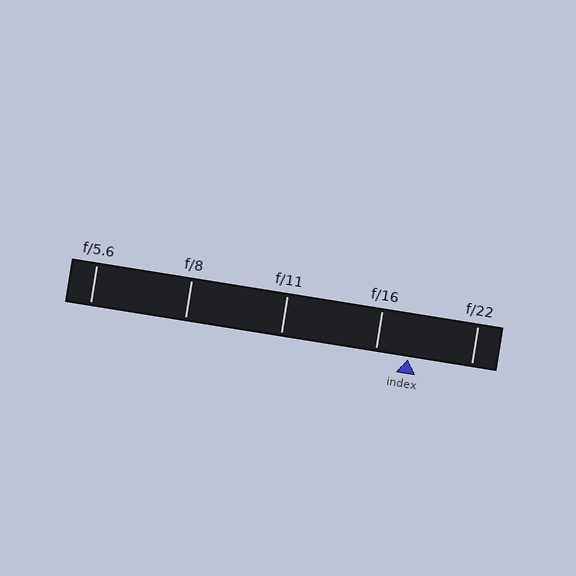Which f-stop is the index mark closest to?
The index mark is closest to f/16.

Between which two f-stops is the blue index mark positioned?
The index mark is between f/16 and f/22.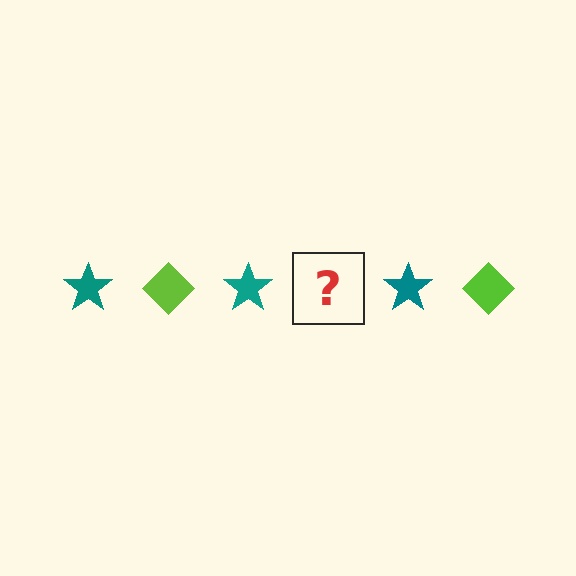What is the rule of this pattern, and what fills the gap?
The rule is that the pattern alternates between teal star and lime diamond. The gap should be filled with a lime diamond.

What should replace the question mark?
The question mark should be replaced with a lime diamond.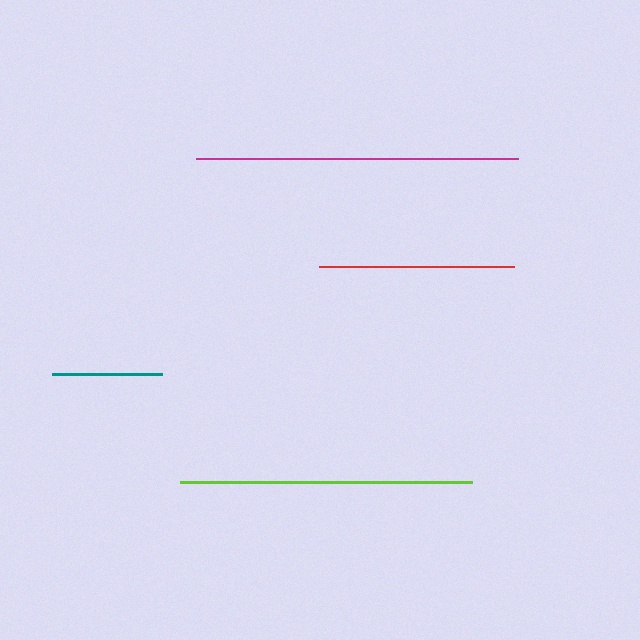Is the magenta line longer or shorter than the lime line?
The magenta line is longer than the lime line.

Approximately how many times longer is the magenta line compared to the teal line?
The magenta line is approximately 2.9 times the length of the teal line.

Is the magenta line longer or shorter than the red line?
The magenta line is longer than the red line.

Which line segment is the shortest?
The teal line is the shortest at approximately 111 pixels.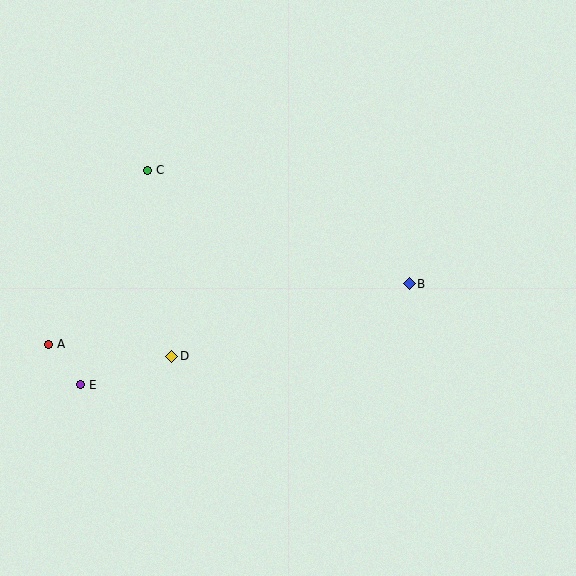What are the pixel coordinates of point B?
Point B is at (409, 284).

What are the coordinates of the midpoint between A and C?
The midpoint between A and C is at (98, 257).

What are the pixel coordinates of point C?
Point C is at (148, 170).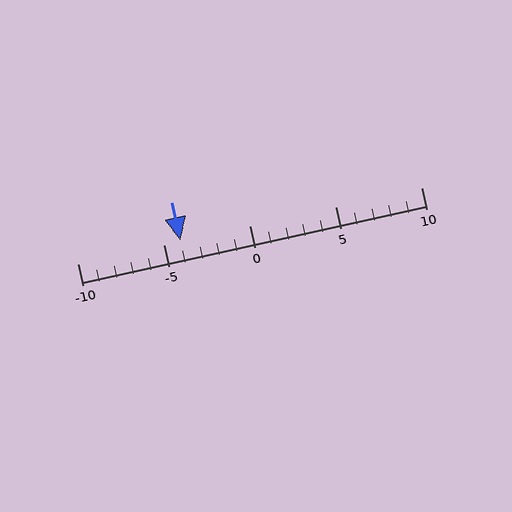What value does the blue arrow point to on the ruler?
The blue arrow points to approximately -4.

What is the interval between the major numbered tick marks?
The major tick marks are spaced 5 units apart.